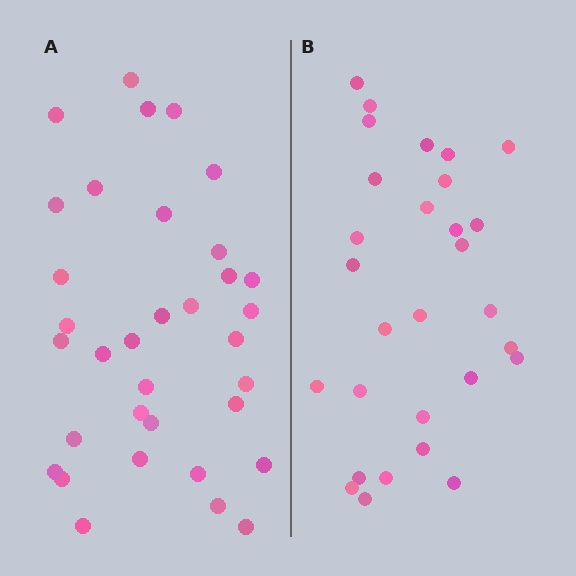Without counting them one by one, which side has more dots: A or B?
Region A (the left region) has more dots.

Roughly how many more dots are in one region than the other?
Region A has about 5 more dots than region B.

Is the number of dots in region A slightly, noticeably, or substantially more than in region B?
Region A has only slightly more — the two regions are fairly close. The ratio is roughly 1.2 to 1.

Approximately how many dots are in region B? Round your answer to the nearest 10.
About 30 dots. (The exact count is 29, which rounds to 30.)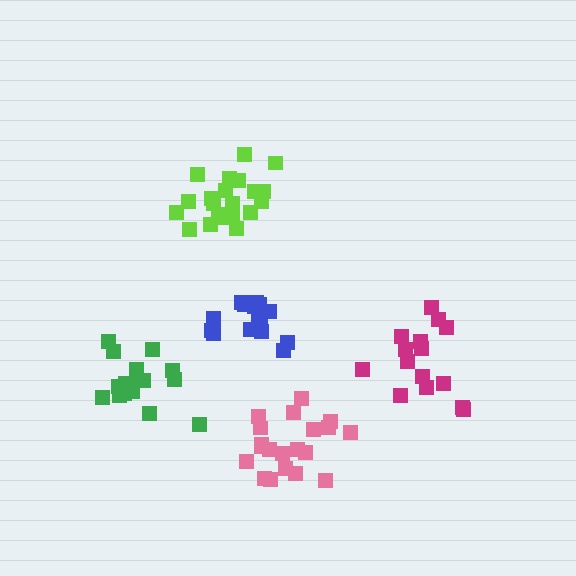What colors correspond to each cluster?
The clusters are colored: blue, pink, green, lime, magenta.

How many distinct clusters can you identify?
There are 5 distinct clusters.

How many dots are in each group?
Group 1: 15 dots, Group 2: 20 dots, Group 3: 16 dots, Group 4: 21 dots, Group 5: 15 dots (87 total).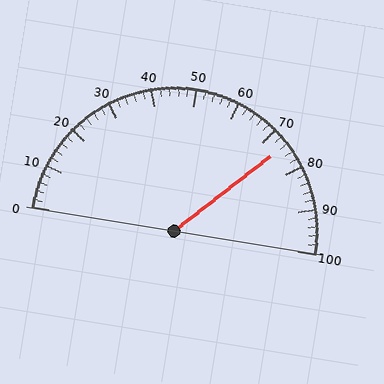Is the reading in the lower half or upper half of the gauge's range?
The reading is in the upper half of the range (0 to 100).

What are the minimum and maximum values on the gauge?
The gauge ranges from 0 to 100.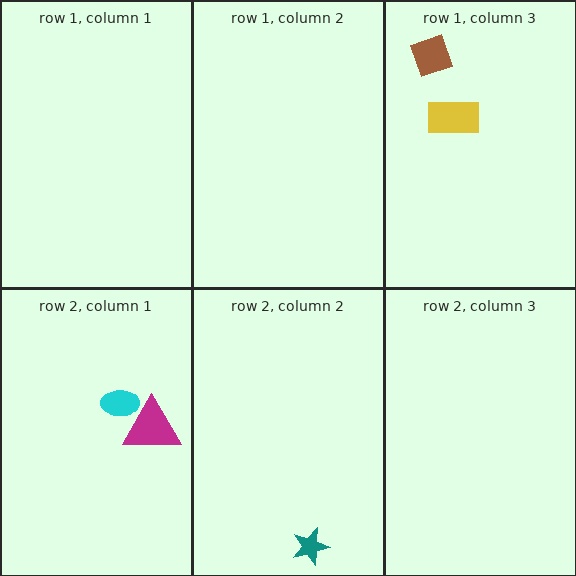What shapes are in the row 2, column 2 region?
The teal star.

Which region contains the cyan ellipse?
The row 2, column 1 region.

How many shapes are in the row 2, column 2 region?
1.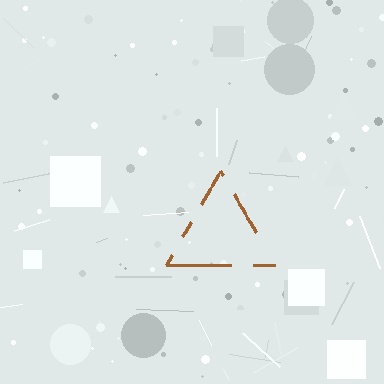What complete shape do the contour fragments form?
The contour fragments form a triangle.